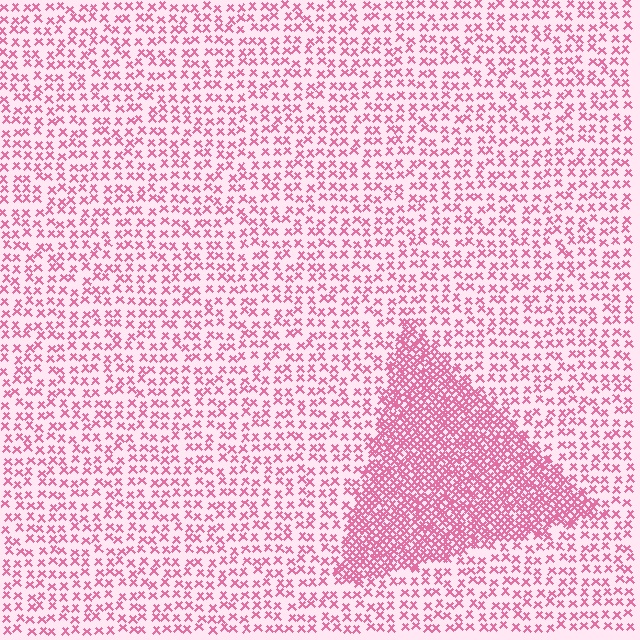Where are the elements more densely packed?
The elements are more densely packed inside the triangle boundary.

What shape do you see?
I see a triangle.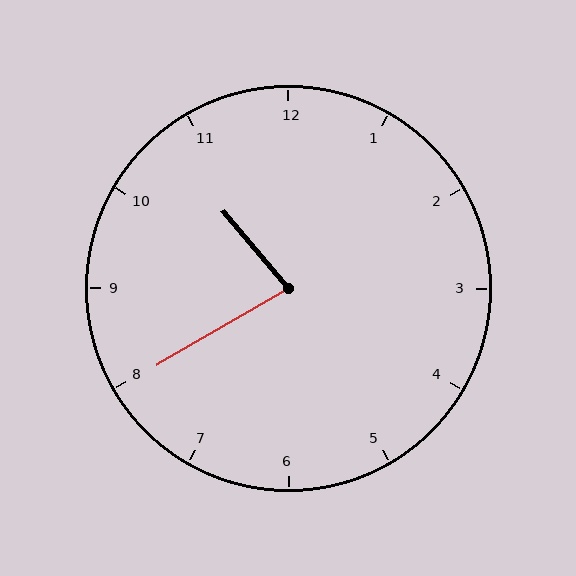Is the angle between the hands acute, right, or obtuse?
It is acute.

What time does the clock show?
10:40.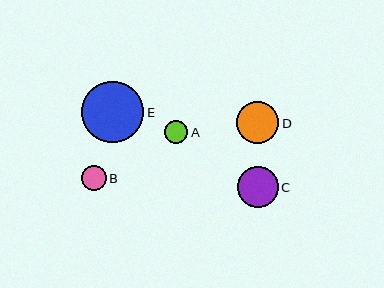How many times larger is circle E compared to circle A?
Circle E is approximately 2.6 times the size of circle A.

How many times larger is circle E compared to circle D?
Circle E is approximately 1.5 times the size of circle D.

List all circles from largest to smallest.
From largest to smallest: E, D, C, B, A.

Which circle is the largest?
Circle E is the largest with a size of approximately 62 pixels.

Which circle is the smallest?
Circle A is the smallest with a size of approximately 23 pixels.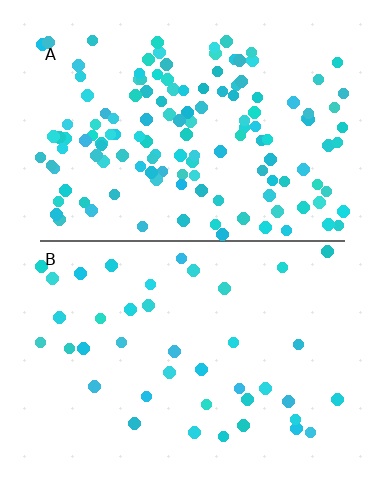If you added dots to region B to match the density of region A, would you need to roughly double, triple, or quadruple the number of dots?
Approximately triple.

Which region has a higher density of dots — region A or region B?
A (the top).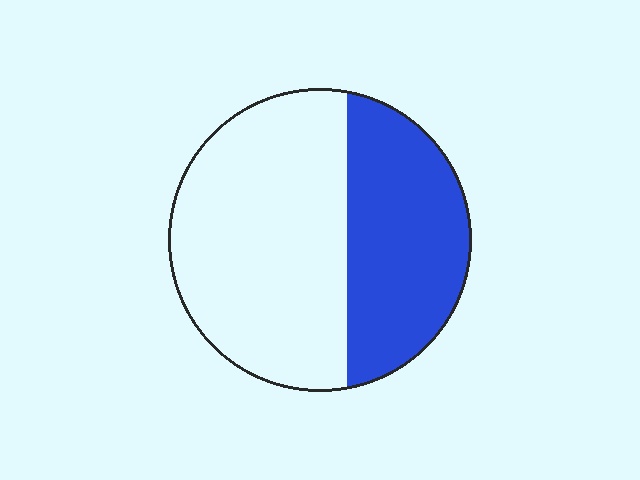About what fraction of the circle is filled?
About three eighths (3/8).